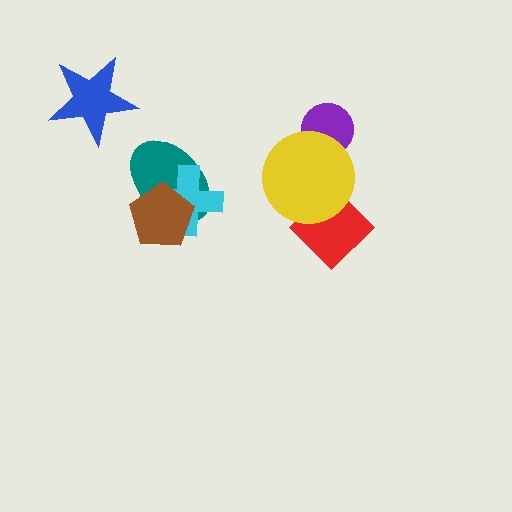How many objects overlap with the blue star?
0 objects overlap with the blue star.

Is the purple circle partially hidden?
Yes, it is partially covered by another shape.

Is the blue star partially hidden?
No, no other shape covers it.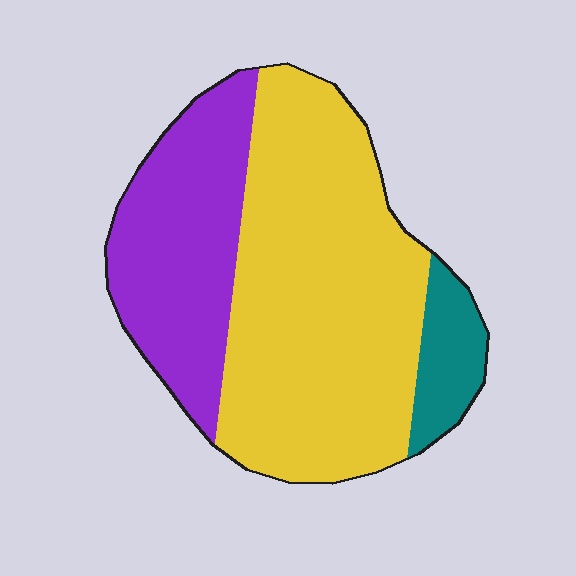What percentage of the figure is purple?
Purple covers 30% of the figure.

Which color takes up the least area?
Teal, at roughly 10%.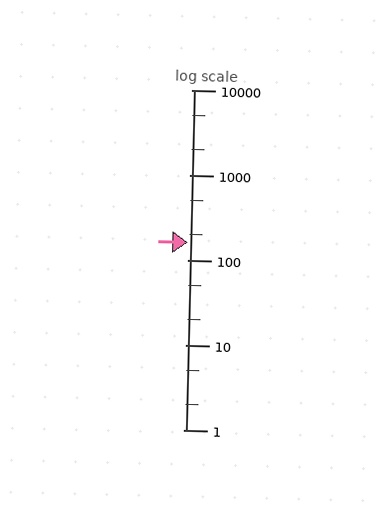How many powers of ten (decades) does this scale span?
The scale spans 4 decades, from 1 to 10000.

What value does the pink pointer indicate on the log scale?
The pointer indicates approximately 160.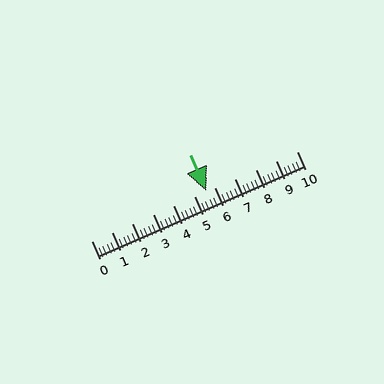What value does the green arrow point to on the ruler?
The green arrow points to approximately 5.6.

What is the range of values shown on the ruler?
The ruler shows values from 0 to 10.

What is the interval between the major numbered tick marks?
The major tick marks are spaced 1 units apart.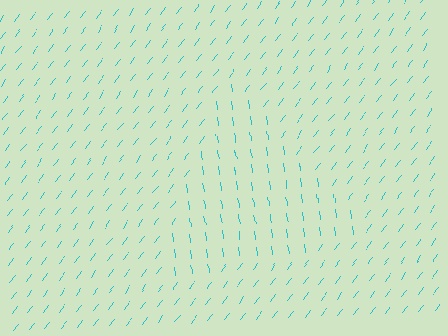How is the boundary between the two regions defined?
The boundary is defined purely by a change in line orientation (approximately 45 degrees difference). All lines are the same color and thickness.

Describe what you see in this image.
The image is filled with small cyan line segments. A triangle region in the image has lines oriented differently from the surrounding lines, creating a visible texture boundary.